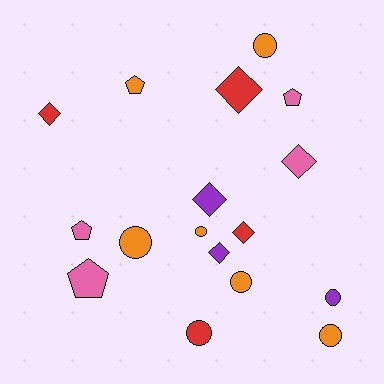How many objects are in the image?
There are 17 objects.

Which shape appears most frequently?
Circle, with 7 objects.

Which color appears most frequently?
Orange, with 6 objects.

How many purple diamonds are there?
There are 2 purple diamonds.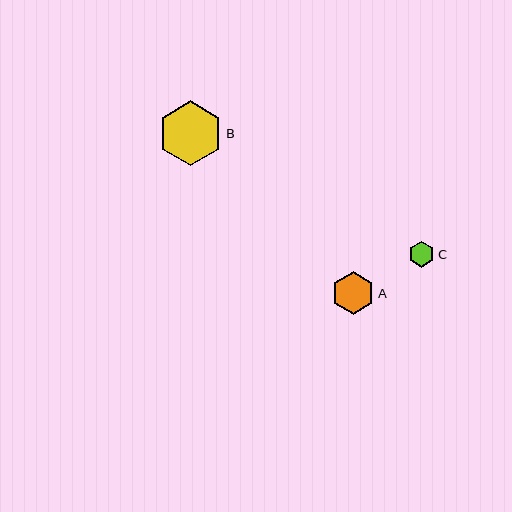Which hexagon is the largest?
Hexagon B is the largest with a size of approximately 65 pixels.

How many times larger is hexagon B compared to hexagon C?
Hexagon B is approximately 2.5 times the size of hexagon C.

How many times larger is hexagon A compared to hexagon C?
Hexagon A is approximately 1.7 times the size of hexagon C.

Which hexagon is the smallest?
Hexagon C is the smallest with a size of approximately 26 pixels.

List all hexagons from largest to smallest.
From largest to smallest: B, A, C.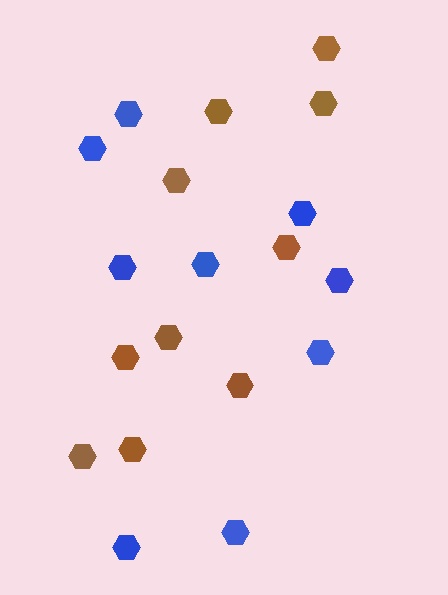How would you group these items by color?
There are 2 groups: one group of brown hexagons (10) and one group of blue hexagons (9).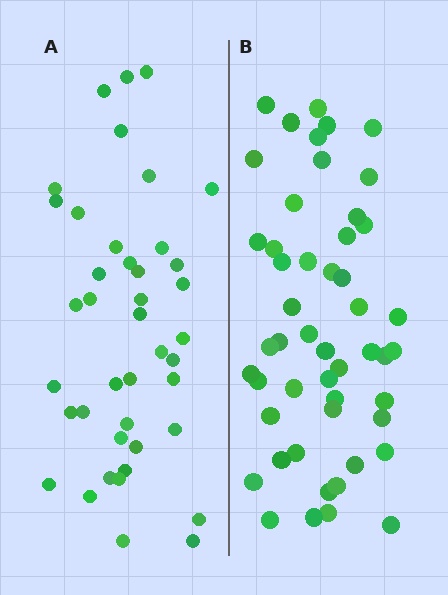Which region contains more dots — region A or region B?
Region B (the right region) has more dots.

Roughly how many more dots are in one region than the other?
Region B has roughly 8 or so more dots than region A.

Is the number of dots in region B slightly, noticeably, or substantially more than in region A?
Region B has only slightly more — the two regions are fairly close. The ratio is roughly 1.2 to 1.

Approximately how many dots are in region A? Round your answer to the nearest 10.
About 40 dots. (The exact count is 41, which rounds to 40.)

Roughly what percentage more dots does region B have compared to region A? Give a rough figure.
About 20% more.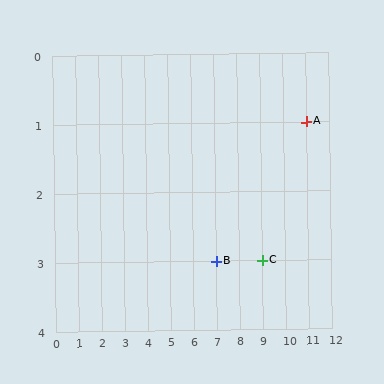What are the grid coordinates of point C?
Point C is at grid coordinates (9, 3).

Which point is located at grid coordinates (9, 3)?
Point C is at (9, 3).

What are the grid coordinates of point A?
Point A is at grid coordinates (11, 1).